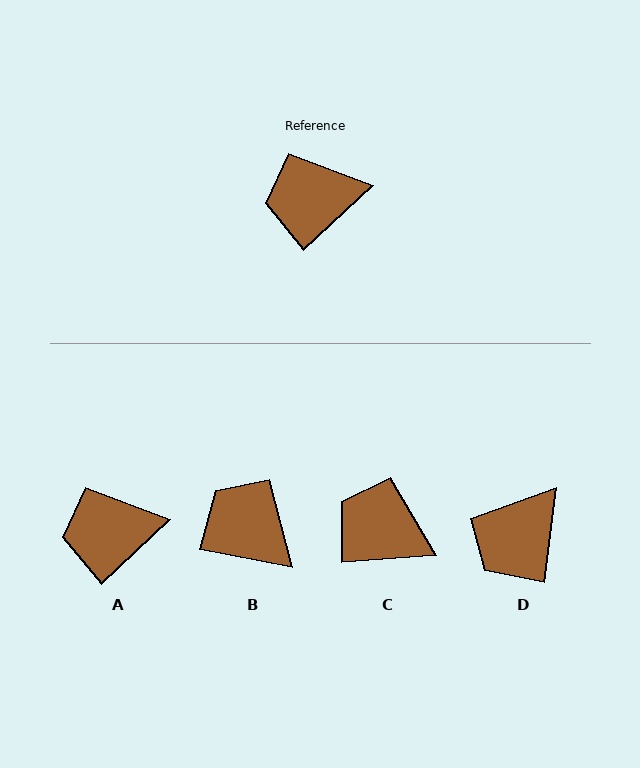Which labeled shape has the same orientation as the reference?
A.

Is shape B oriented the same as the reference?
No, it is off by about 55 degrees.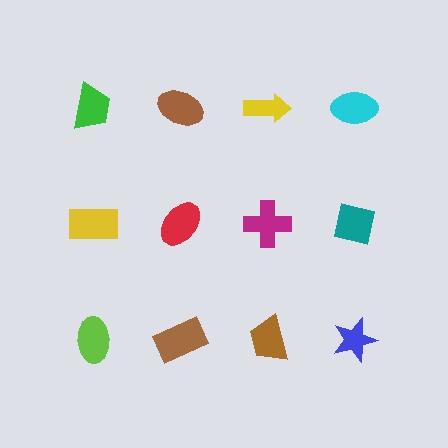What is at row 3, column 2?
A brown rectangle.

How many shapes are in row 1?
4 shapes.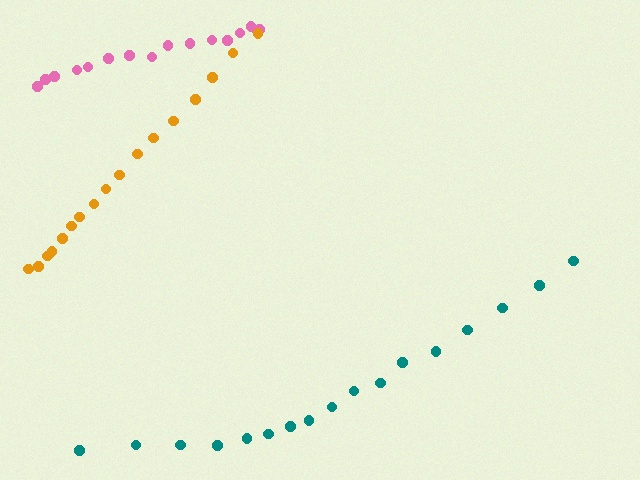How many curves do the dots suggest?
There are 3 distinct paths.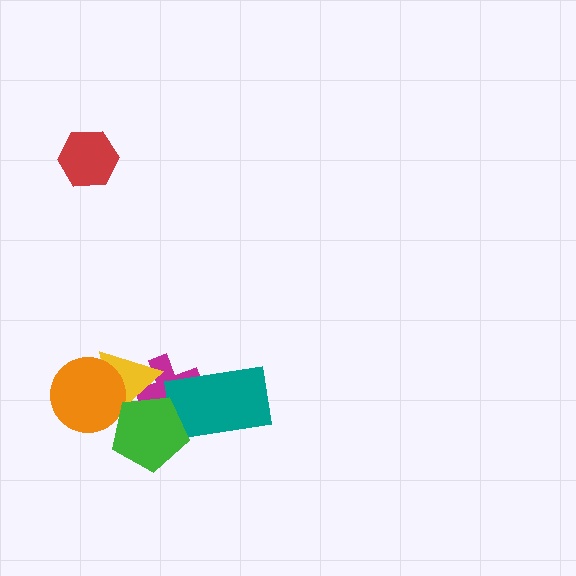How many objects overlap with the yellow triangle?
3 objects overlap with the yellow triangle.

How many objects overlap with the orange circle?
1 object overlaps with the orange circle.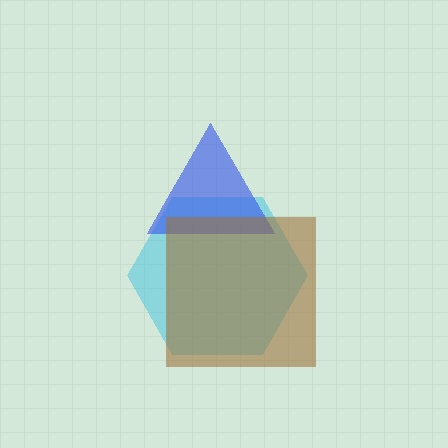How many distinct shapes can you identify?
There are 3 distinct shapes: a cyan hexagon, a blue triangle, a brown square.